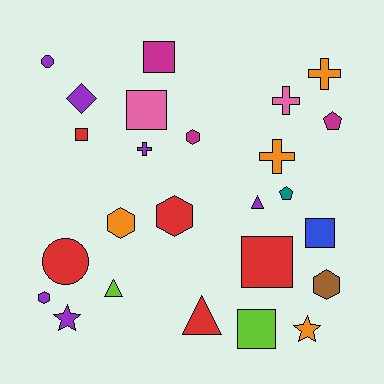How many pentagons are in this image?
There are 2 pentagons.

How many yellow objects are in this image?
There are no yellow objects.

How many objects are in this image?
There are 25 objects.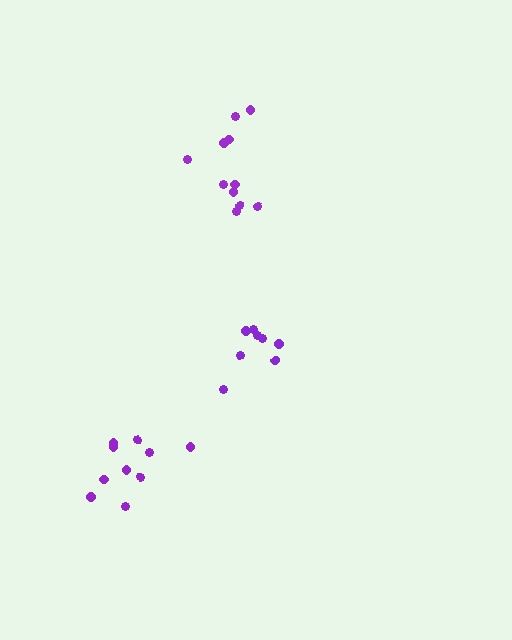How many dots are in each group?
Group 1: 11 dots, Group 2: 8 dots, Group 3: 10 dots (29 total).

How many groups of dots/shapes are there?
There are 3 groups.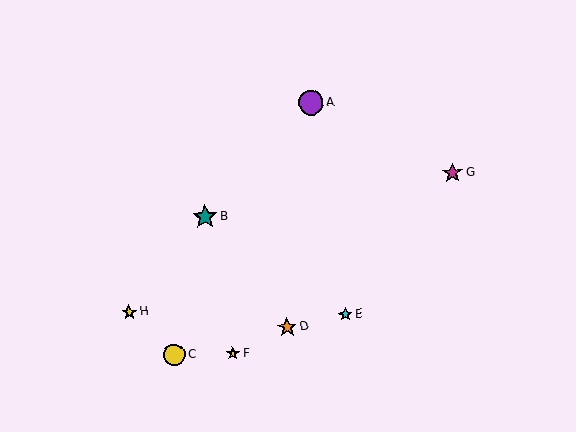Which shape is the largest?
The teal star (labeled B) is the largest.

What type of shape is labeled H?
Shape H is a yellow star.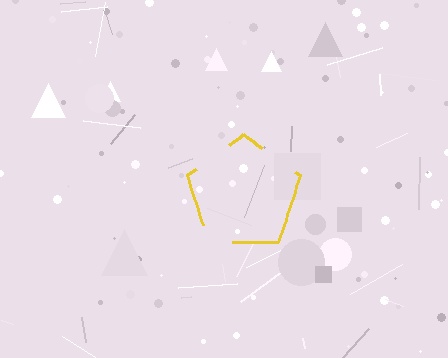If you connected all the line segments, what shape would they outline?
They would outline a pentagon.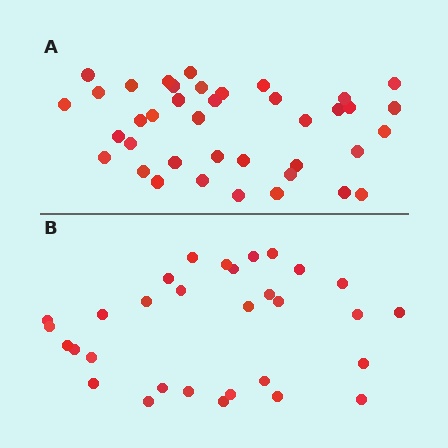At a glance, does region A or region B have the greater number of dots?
Region A (the top region) has more dots.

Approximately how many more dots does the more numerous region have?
Region A has roughly 8 or so more dots than region B.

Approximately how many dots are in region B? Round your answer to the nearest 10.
About 30 dots. (The exact count is 31, which rounds to 30.)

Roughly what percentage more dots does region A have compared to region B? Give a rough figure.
About 25% more.